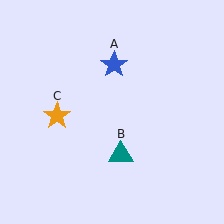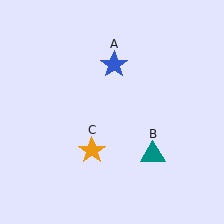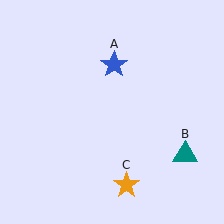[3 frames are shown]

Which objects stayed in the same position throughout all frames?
Blue star (object A) remained stationary.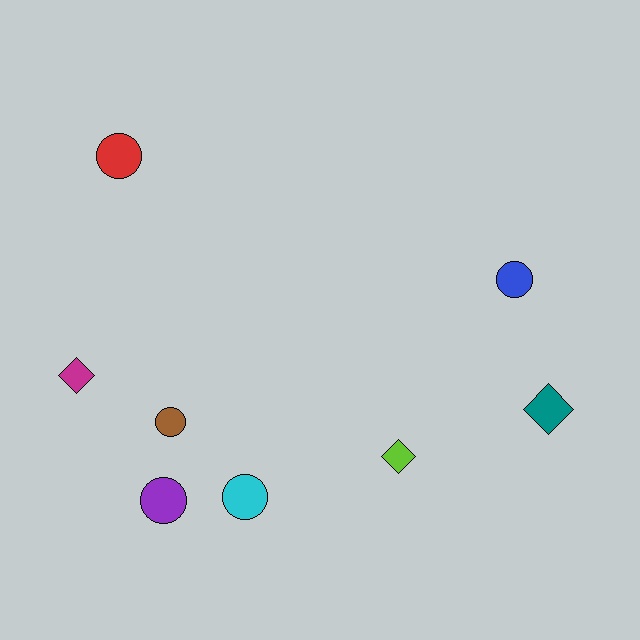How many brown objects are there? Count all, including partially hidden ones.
There is 1 brown object.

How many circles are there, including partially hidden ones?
There are 5 circles.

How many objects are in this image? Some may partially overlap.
There are 8 objects.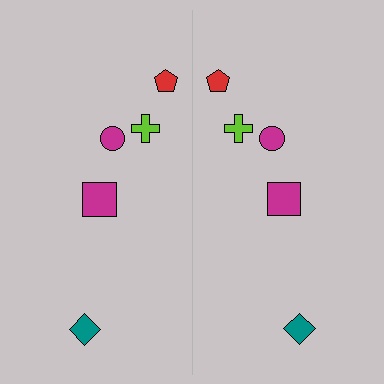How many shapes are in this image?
There are 10 shapes in this image.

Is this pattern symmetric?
Yes, this pattern has bilateral (reflection) symmetry.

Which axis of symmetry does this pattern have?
The pattern has a vertical axis of symmetry running through the center of the image.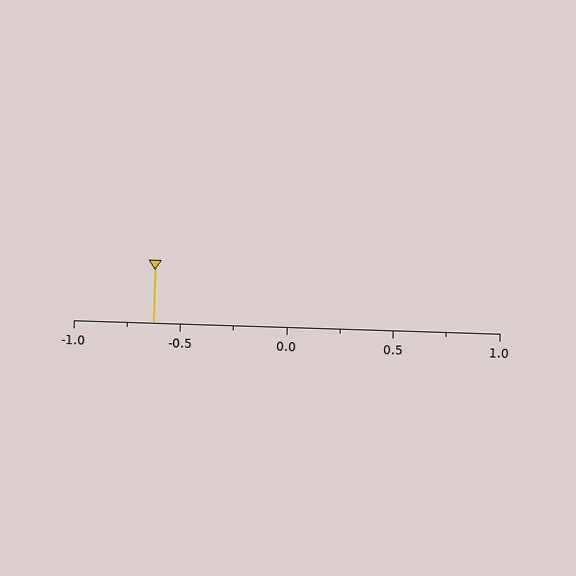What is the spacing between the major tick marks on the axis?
The major ticks are spaced 0.5 apart.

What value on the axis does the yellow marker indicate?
The marker indicates approximately -0.62.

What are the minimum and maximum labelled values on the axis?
The axis runs from -1.0 to 1.0.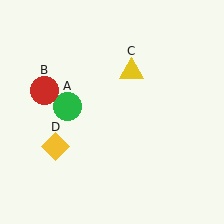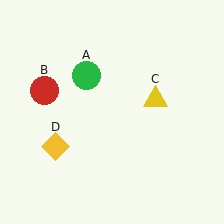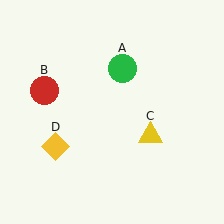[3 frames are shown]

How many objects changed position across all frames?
2 objects changed position: green circle (object A), yellow triangle (object C).